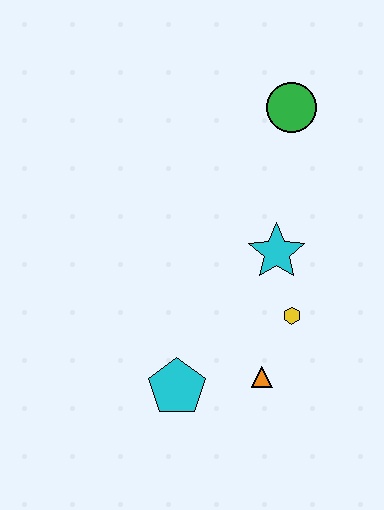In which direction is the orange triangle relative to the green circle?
The orange triangle is below the green circle.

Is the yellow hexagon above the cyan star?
No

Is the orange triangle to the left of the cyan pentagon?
No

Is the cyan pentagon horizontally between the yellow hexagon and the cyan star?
No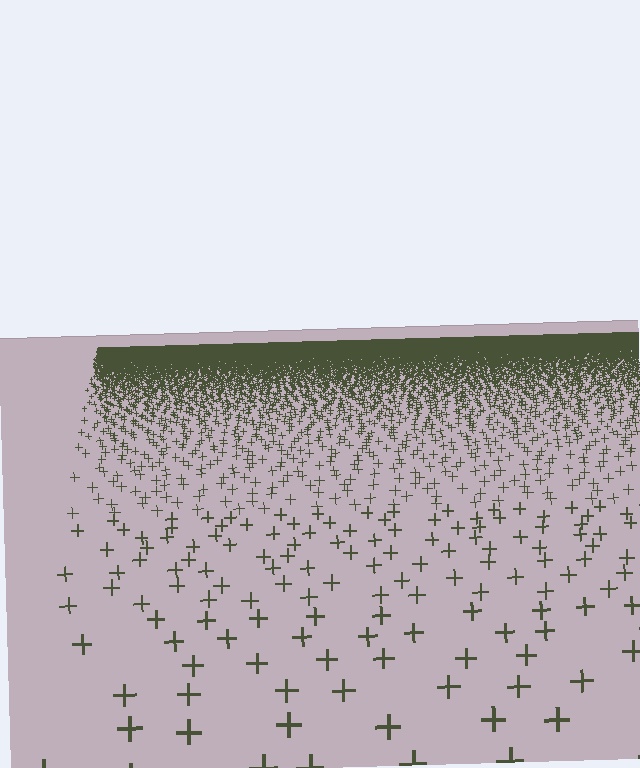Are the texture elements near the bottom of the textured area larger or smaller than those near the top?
Larger. Near the bottom, elements are closer to the viewer and appear at a bigger on-screen size.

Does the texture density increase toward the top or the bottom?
Density increases toward the top.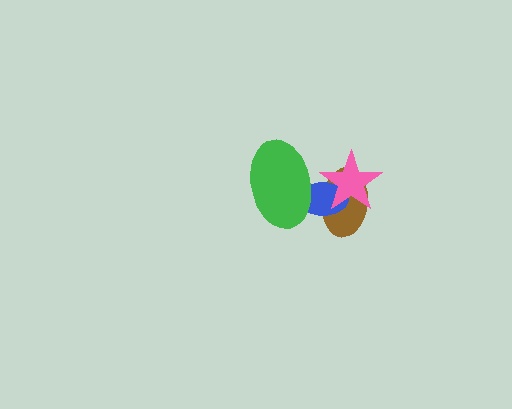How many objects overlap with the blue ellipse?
3 objects overlap with the blue ellipse.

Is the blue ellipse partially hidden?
Yes, it is partially covered by another shape.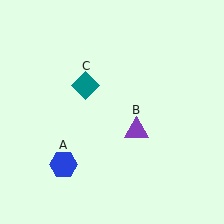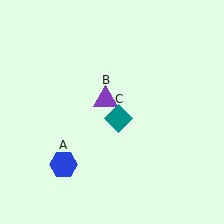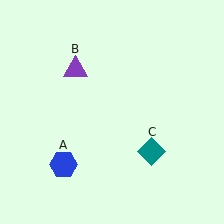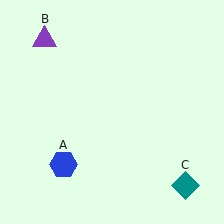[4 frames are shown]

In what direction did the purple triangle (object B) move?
The purple triangle (object B) moved up and to the left.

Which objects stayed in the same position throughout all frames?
Blue hexagon (object A) remained stationary.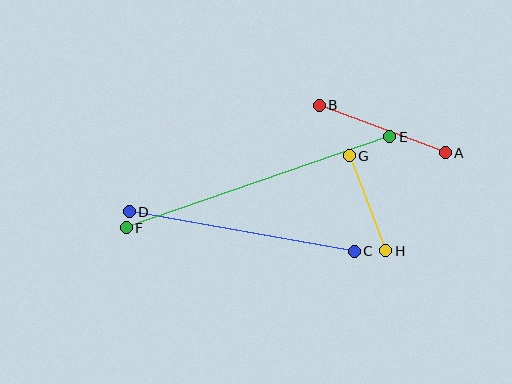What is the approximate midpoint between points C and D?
The midpoint is at approximately (242, 232) pixels.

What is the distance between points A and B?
The distance is approximately 135 pixels.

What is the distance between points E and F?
The distance is approximately 279 pixels.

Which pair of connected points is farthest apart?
Points E and F are farthest apart.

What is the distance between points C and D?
The distance is approximately 228 pixels.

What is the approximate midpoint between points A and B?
The midpoint is at approximately (382, 129) pixels.